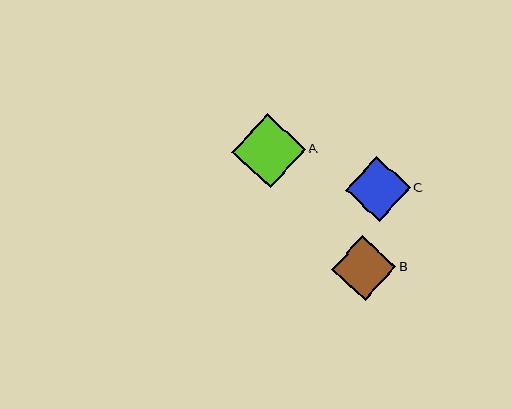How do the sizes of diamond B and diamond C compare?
Diamond B and diamond C are approximately the same size.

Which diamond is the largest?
Diamond A is the largest with a size of approximately 74 pixels.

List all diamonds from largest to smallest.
From largest to smallest: A, B, C.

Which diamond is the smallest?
Diamond C is the smallest with a size of approximately 64 pixels.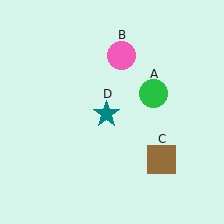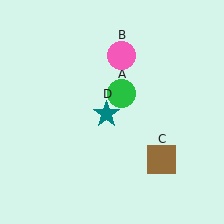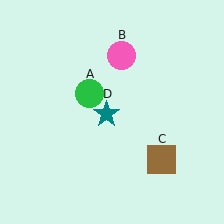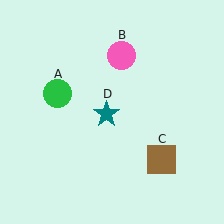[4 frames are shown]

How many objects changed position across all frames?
1 object changed position: green circle (object A).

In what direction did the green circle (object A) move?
The green circle (object A) moved left.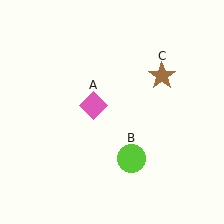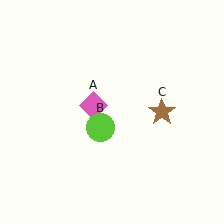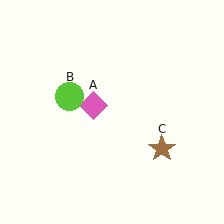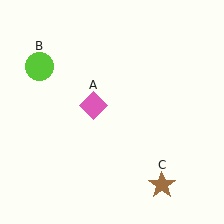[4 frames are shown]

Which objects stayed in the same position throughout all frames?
Pink diamond (object A) remained stationary.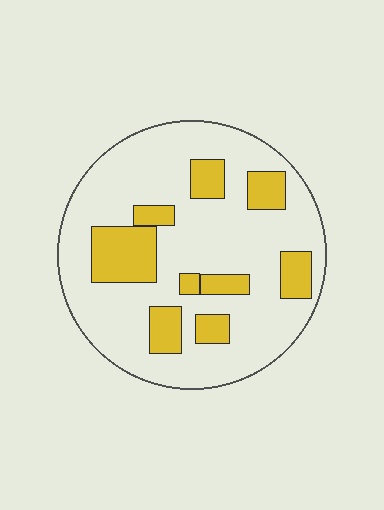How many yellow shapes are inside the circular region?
9.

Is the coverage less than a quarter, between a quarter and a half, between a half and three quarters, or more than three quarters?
Less than a quarter.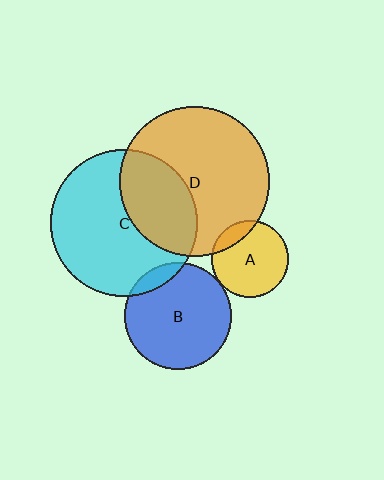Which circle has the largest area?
Circle D (orange).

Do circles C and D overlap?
Yes.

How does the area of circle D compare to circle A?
Approximately 3.8 times.